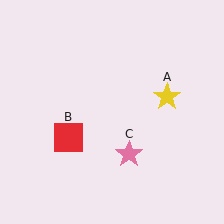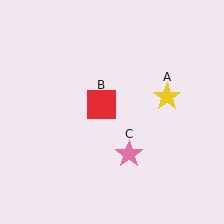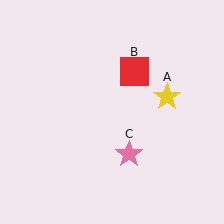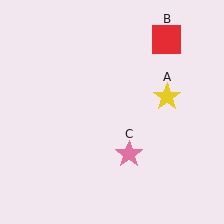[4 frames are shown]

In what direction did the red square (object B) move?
The red square (object B) moved up and to the right.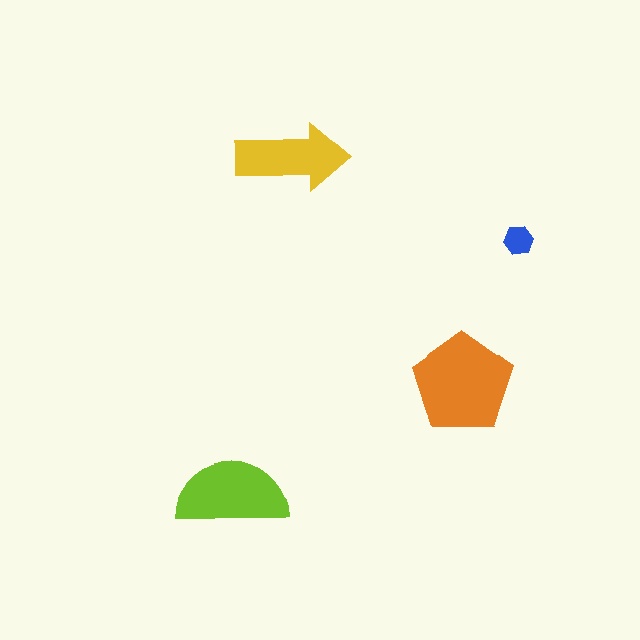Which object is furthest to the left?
The lime semicircle is leftmost.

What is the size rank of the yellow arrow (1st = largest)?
3rd.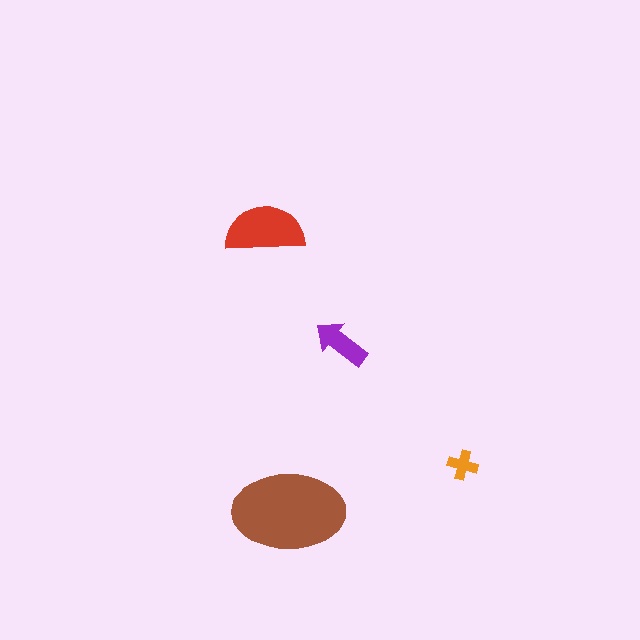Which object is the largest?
The brown ellipse.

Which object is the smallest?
The orange cross.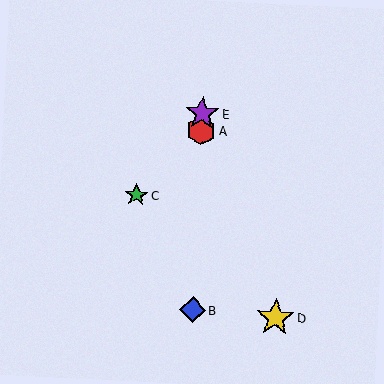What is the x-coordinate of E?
Object E is at x≈202.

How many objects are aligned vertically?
3 objects (A, B, E) are aligned vertically.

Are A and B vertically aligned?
Yes, both are at x≈201.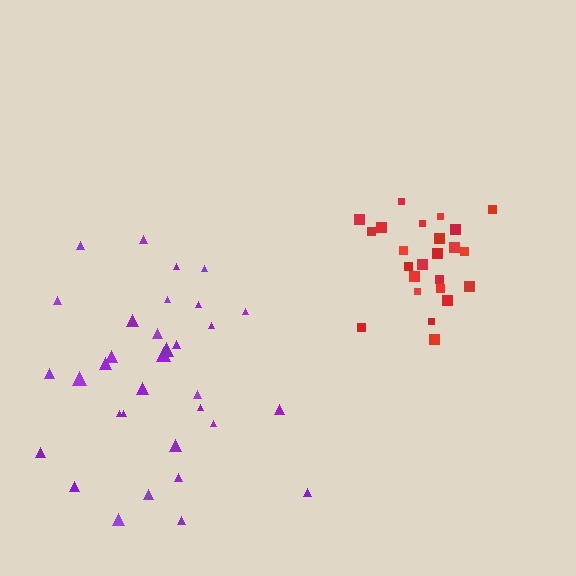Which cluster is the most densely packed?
Red.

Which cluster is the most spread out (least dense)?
Purple.